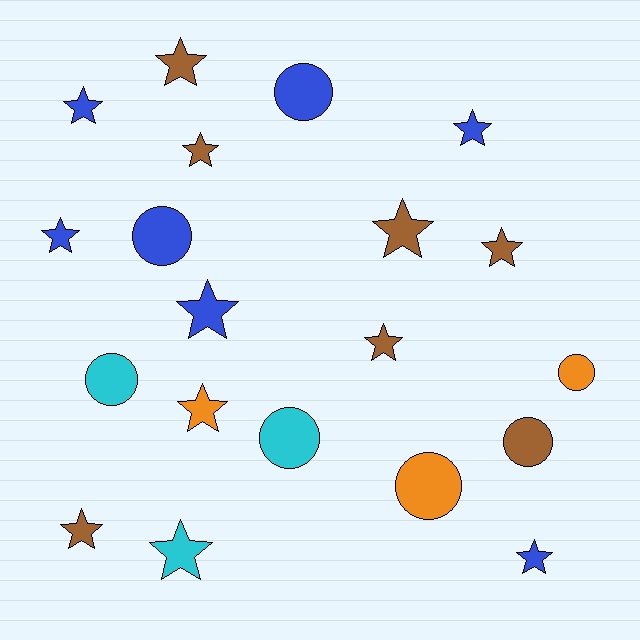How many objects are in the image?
There are 20 objects.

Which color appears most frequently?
Blue, with 7 objects.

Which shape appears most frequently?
Star, with 13 objects.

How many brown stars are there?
There are 6 brown stars.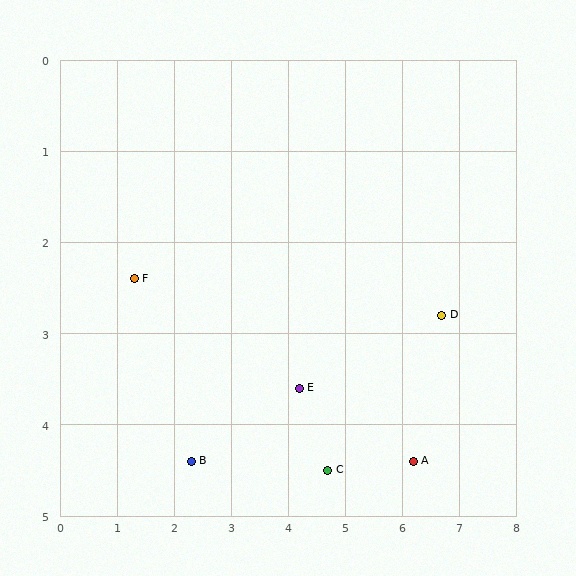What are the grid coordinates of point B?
Point B is at approximately (2.3, 4.4).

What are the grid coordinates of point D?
Point D is at approximately (6.7, 2.8).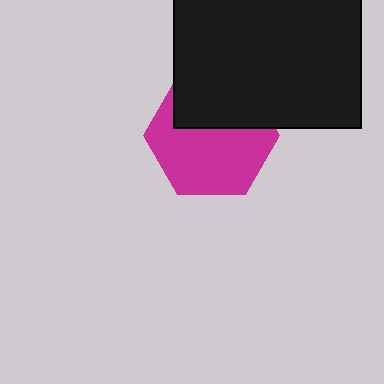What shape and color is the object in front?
The object in front is a black square.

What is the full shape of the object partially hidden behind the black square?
The partially hidden object is a magenta hexagon.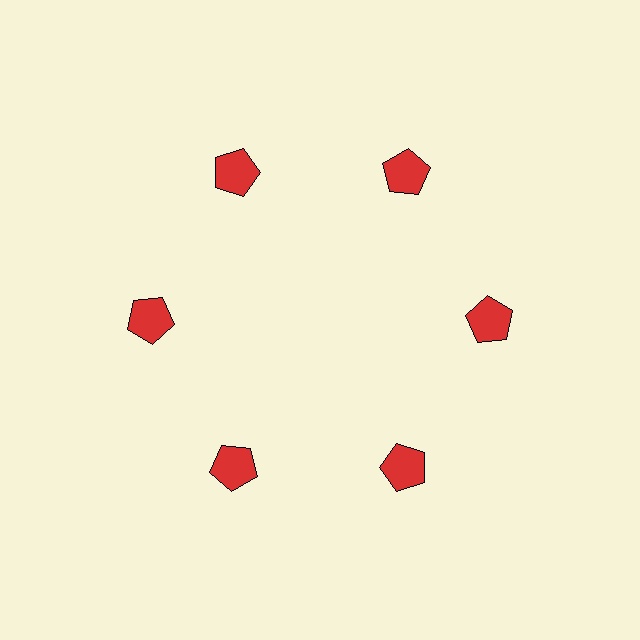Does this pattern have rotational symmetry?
Yes, this pattern has 6-fold rotational symmetry. It looks the same after rotating 60 degrees around the center.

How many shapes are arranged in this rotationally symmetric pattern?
There are 6 shapes, arranged in 6 groups of 1.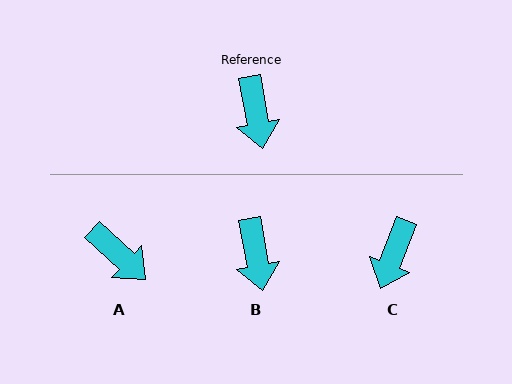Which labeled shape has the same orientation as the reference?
B.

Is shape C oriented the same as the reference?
No, it is off by about 31 degrees.